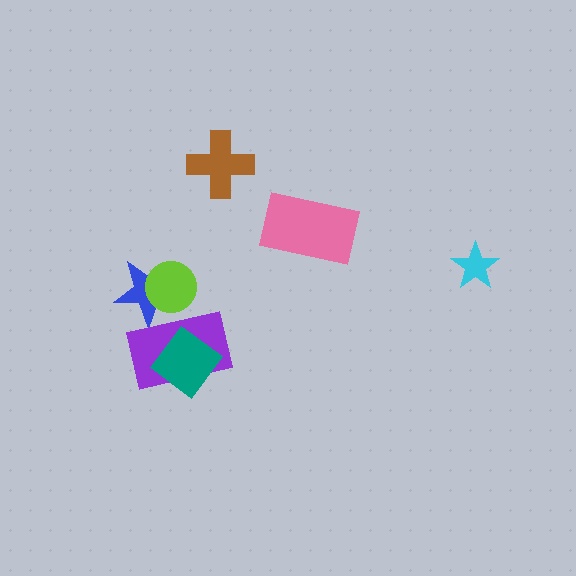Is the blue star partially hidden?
Yes, it is partially covered by another shape.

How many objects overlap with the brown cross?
0 objects overlap with the brown cross.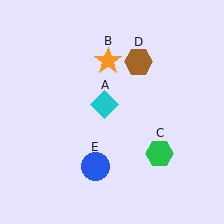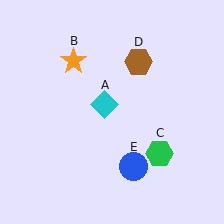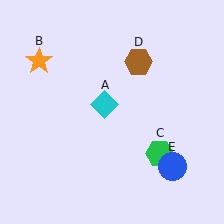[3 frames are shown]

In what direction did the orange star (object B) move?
The orange star (object B) moved left.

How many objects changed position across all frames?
2 objects changed position: orange star (object B), blue circle (object E).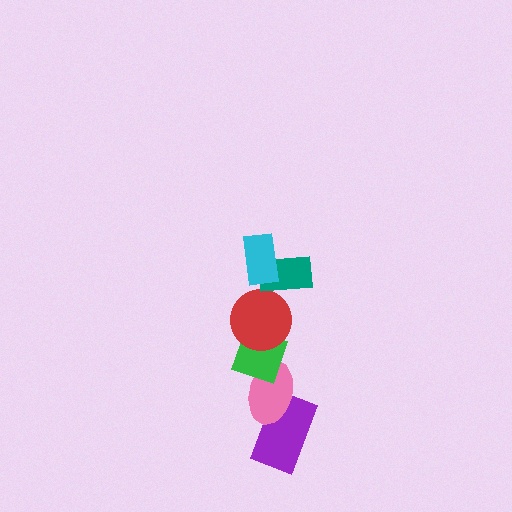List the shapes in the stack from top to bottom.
From top to bottom: the cyan rectangle, the teal rectangle, the red circle, the green diamond, the pink ellipse, the purple rectangle.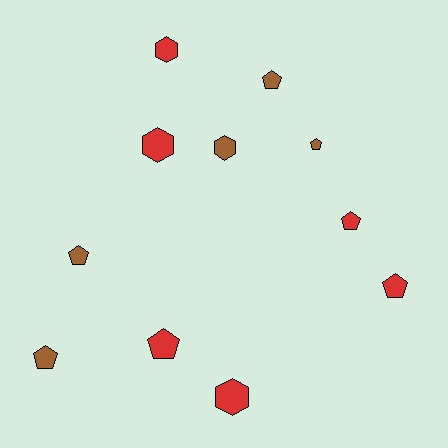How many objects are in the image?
There are 11 objects.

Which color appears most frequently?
Red, with 6 objects.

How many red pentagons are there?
There are 3 red pentagons.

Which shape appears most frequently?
Pentagon, with 7 objects.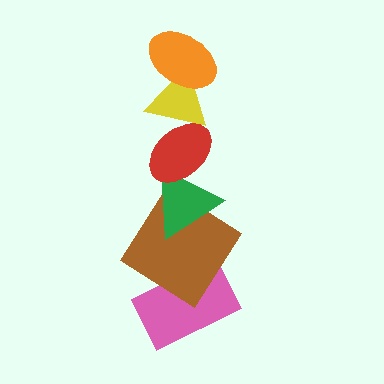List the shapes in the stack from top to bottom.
From top to bottom: the orange ellipse, the yellow triangle, the red ellipse, the green triangle, the brown diamond, the pink rectangle.